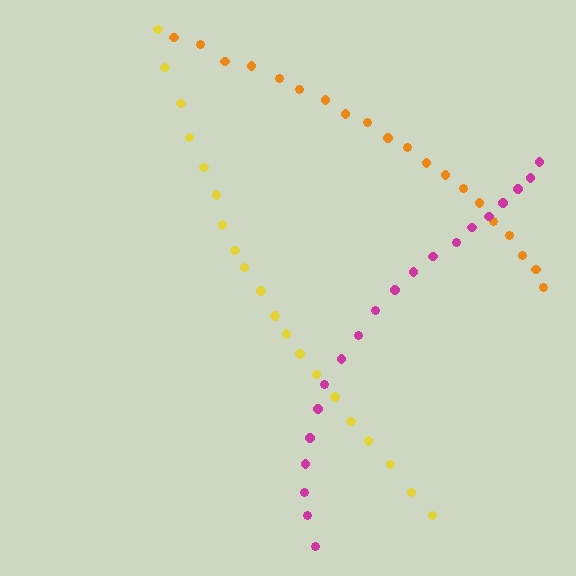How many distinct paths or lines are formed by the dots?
There are 3 distinct paths.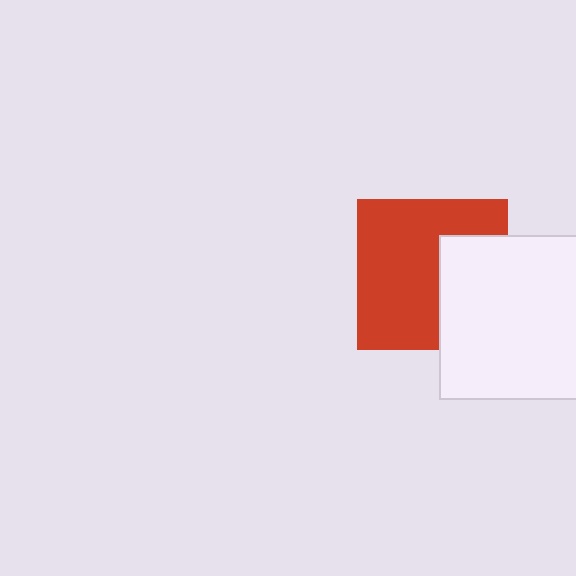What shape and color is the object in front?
The object in front is a white square.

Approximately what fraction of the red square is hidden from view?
Roughly 34% of the red square is hidden behind the white square.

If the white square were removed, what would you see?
You would see the complete red square.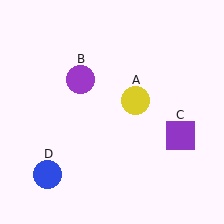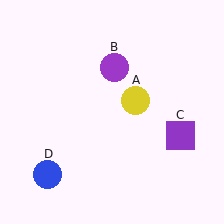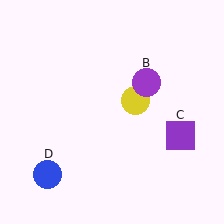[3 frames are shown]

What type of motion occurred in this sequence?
The purple circle (object B) rotated clockwise around the center of the scene.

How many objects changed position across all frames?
1 object changed position: purple circle (object B).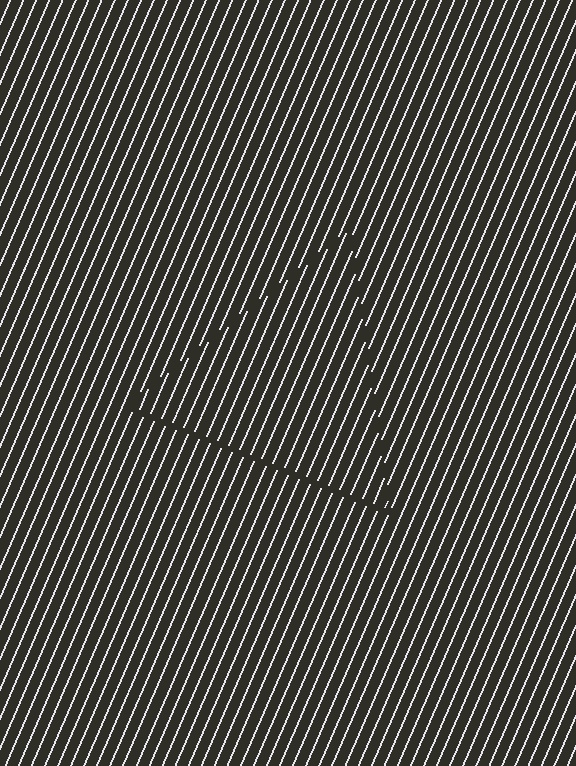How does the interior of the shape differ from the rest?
The interior of the shape contains the same grating, shifted by half a period — the contour is defined by the phase discontinuity where line-ends from the inner and outer gratings abut.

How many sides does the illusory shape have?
3 sides — the line-ends trace a triangle.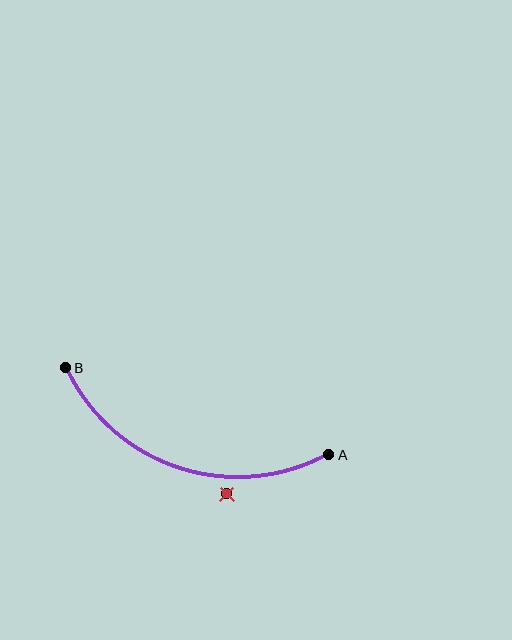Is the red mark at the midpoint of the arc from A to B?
No — the red mark does not lie on the arc at all. It sits slightly outside the curve.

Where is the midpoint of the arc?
The arc midpoint is the point on the curve farthest from the straight line joining A and B. It sits below that line.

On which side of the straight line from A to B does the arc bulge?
The arc bulges below the straight line connecting A and B.